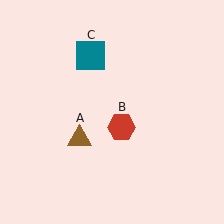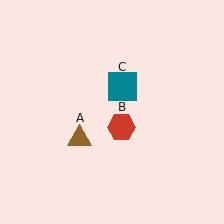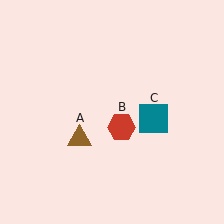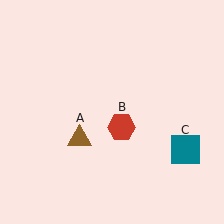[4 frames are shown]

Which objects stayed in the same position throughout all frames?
Brown triangle (object A) and red hexagon (object B) remained stationary.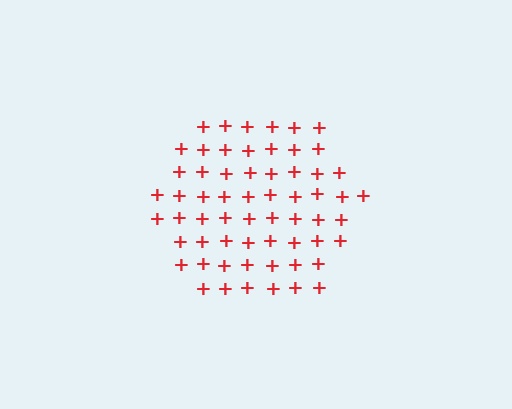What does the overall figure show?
The overall figure shows a hexagon.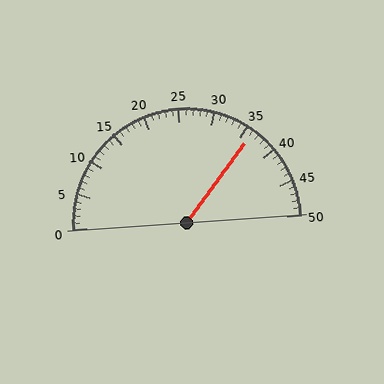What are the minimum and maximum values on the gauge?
The gauge ranges from 0 to 50.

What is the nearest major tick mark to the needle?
The nearest major tick mark is 35.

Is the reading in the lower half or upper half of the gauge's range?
The reading is in the upper half of the range (0 to 50).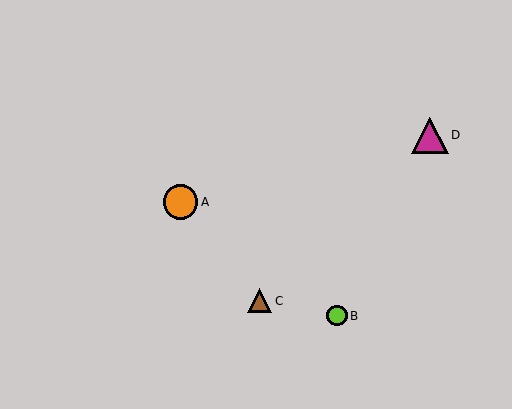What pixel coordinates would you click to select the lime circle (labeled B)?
Click at (337, 316) to select the lime circle B.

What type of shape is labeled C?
Shape C is a brown triangle.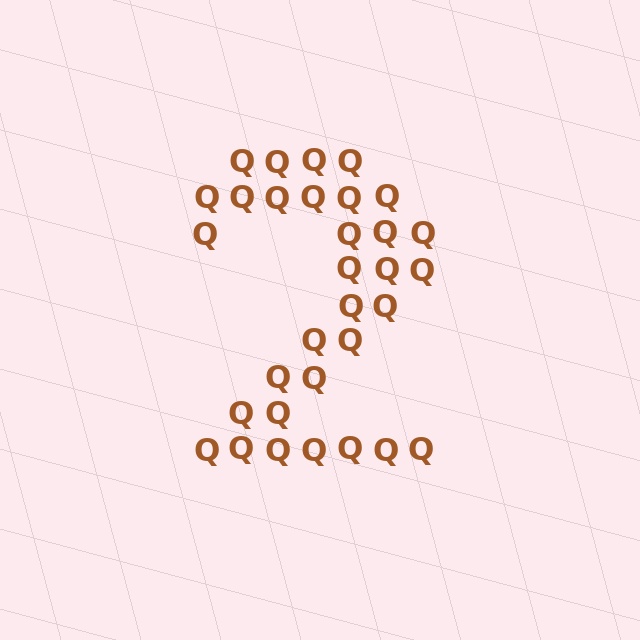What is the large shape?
The large shape is the digit 2.